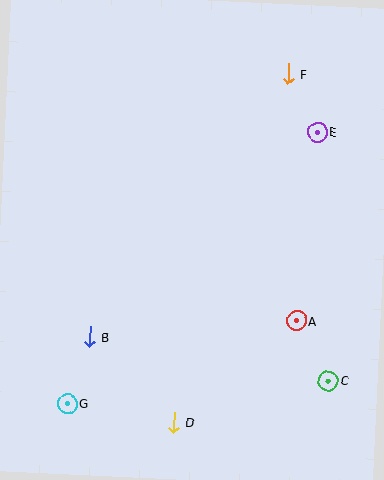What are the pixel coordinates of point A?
Point A is at (297, 321).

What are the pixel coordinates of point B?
Point B is at (90, 337).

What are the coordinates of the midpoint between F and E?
The midpoint between F and E is at (303, 103).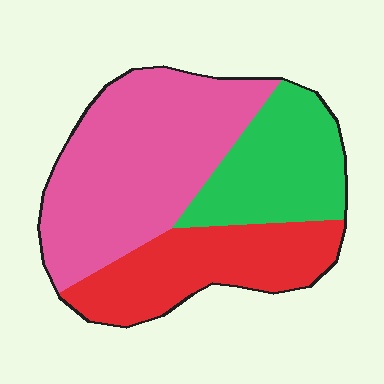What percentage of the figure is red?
Red takes up about one quarter (1/4) of the figure.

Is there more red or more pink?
Pink.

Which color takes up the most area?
Pink, at roughly 45%.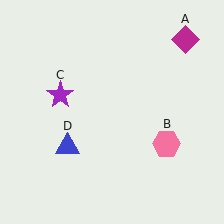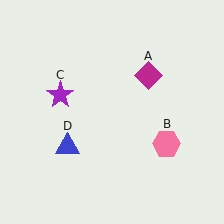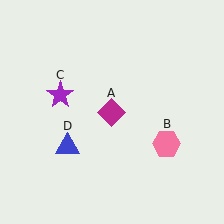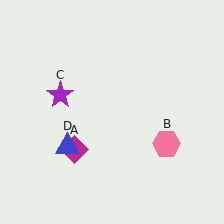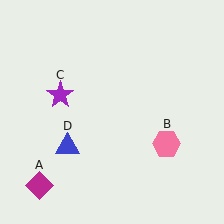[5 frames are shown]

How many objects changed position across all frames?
1 object changed position: magenta diamond (object A).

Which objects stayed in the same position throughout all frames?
Pink hexagon (object B) and purple star (object C) and blue triangle (object D) remained stationary.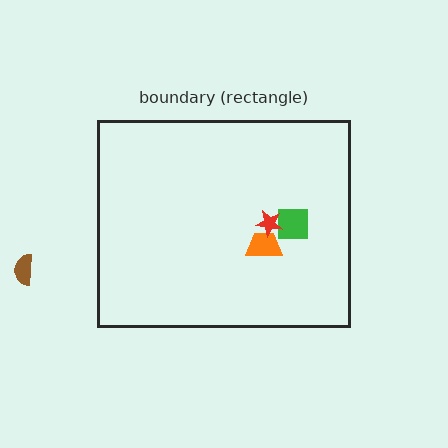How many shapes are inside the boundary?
3 inside, 1 outside.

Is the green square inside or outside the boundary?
Inside.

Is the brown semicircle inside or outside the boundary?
Outside.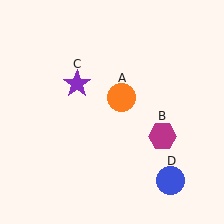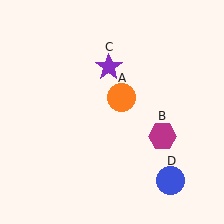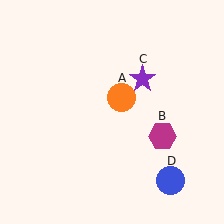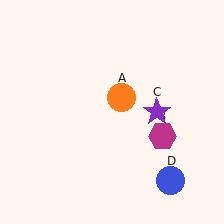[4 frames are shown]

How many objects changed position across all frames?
1 object changed position: purple star (object C).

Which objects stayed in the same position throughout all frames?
Orange circle (object A) and magenta hexagon (object B) and blue circle (object D) remained stationary.